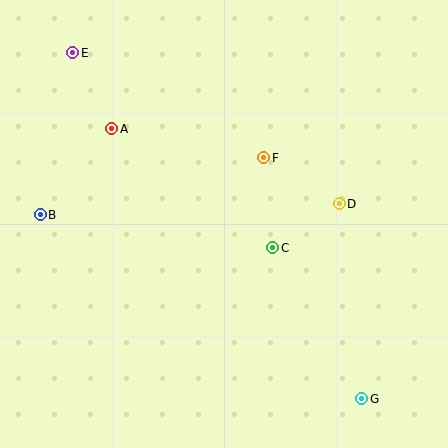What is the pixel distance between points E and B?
The distance between E and B is 165 pixels.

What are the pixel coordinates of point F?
Point F is at (264, 158).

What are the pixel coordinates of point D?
Point D is at (339, 204).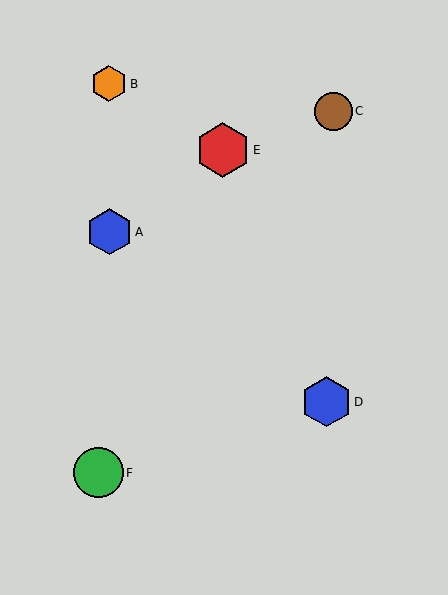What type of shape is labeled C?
Shape C is a brown circle.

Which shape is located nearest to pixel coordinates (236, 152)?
The red hexagon (labeled E) at (223, 150) is nearest to that location.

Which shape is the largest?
The red hexagon (labeled E) is the largest.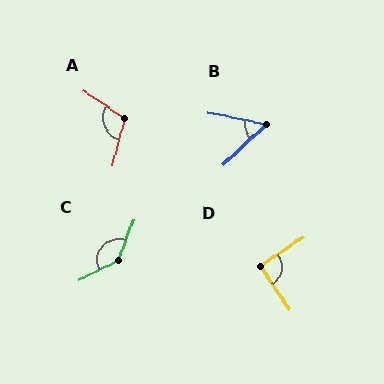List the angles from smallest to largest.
B (55°), D (90°), A (109°), C (138°).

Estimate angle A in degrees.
Approximately 109 degrees.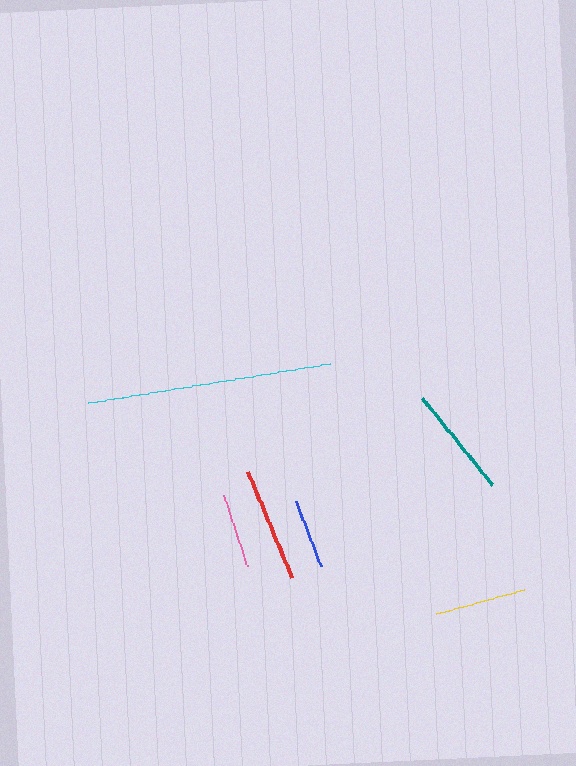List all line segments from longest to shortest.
From longest to shortest: cyan, red, teal, yellow, pink, blue.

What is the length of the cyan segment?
The cyan segment is approximately 246 pixels long.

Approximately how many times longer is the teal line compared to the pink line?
The teal line is approximately 1.5 times the length of the pink line.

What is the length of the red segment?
The red segment is approximately 114 pixels long.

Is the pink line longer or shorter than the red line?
The red line is longer than the pink line.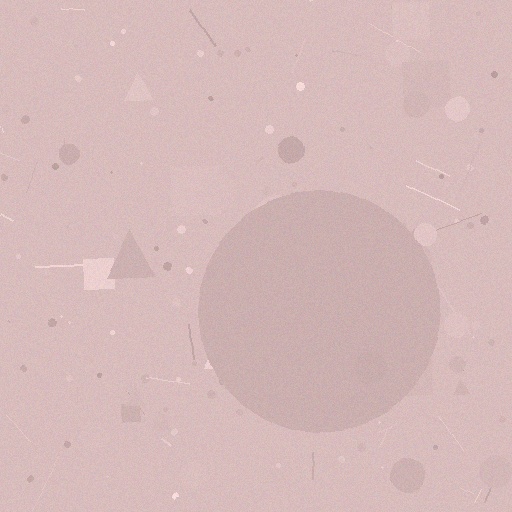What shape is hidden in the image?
A circle is hidden in the image.